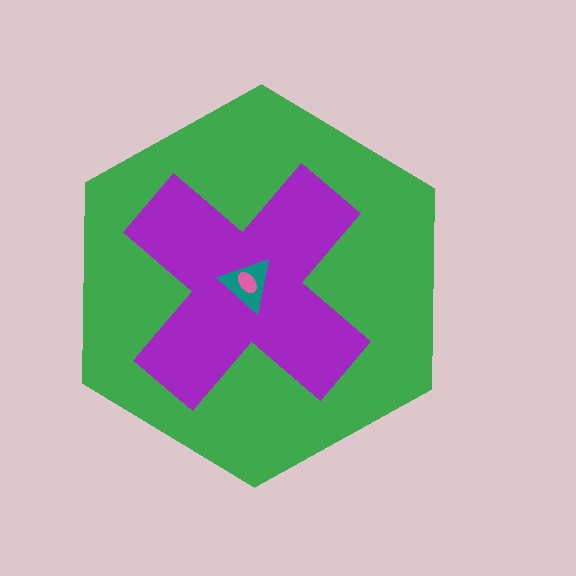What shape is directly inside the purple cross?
The teal triangle.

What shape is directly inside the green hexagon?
The purple cross.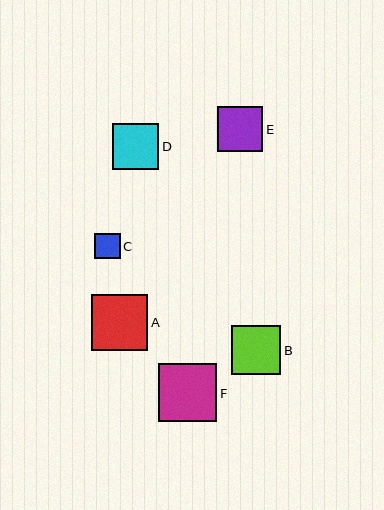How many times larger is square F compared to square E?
Square F is approximately 1.3 times the size of square E.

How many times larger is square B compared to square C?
Square B is approximately 1.9 times the size of square C.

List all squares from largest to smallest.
From largest to smallest: F, A, B, D, E, C.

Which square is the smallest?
Square C is the smallest with a size of approximately 26 pixels.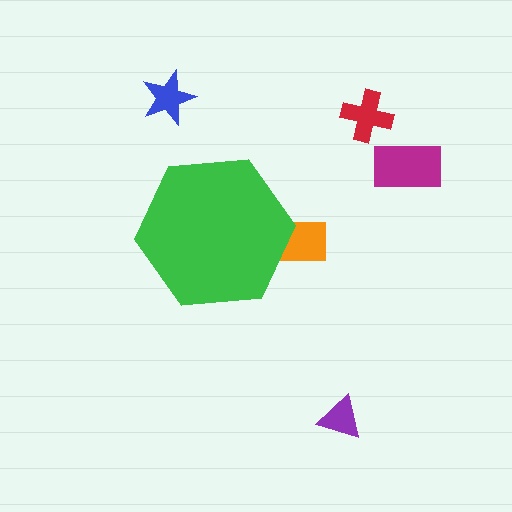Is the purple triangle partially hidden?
No, the purple triangle is fully visible.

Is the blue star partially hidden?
No, the blue star is fully visible.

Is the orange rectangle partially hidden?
Yes, the orange rectangle is partially hidden behind the green hexagon.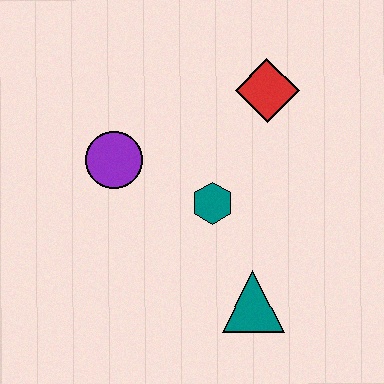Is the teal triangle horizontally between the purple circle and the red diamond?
Yes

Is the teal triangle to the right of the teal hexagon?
Yes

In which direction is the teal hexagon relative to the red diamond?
The teal hexagon is below the red diamond.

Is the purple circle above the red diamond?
No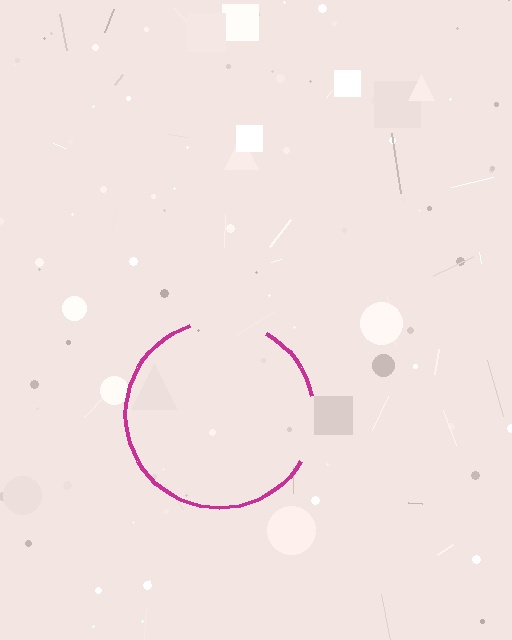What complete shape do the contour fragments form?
The contour fragments form a circle.